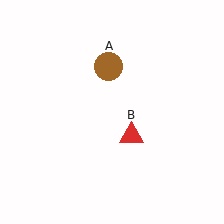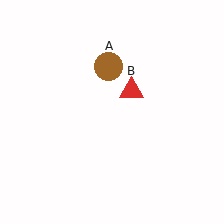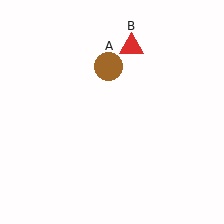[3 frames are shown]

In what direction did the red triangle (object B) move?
The red triangle (object B) moved up.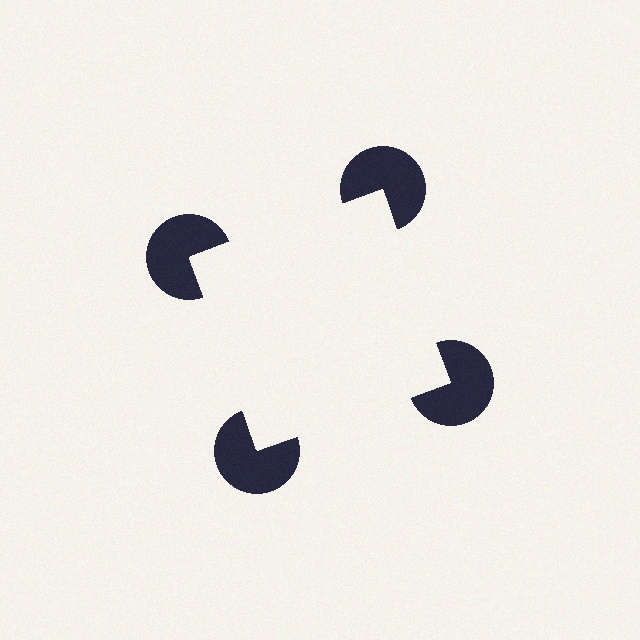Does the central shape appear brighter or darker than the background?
It typically appears slightly brighter than the background, even though no actual brightness change is drawn.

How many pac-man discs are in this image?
There are 4 — one at each vertex of the illusory square.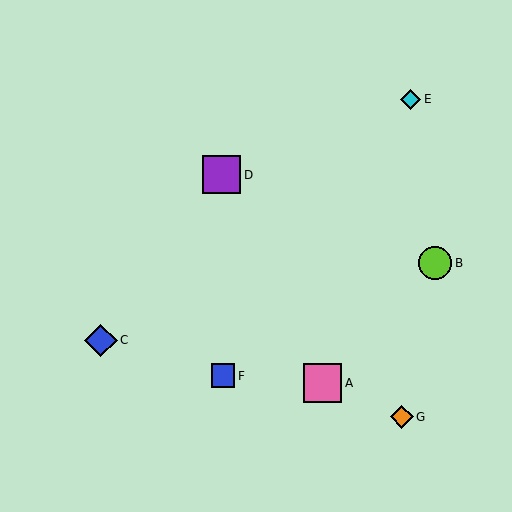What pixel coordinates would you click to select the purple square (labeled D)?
Click at (222, 175) to select the purple square D.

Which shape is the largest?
The pink square (labeled A) is the largest.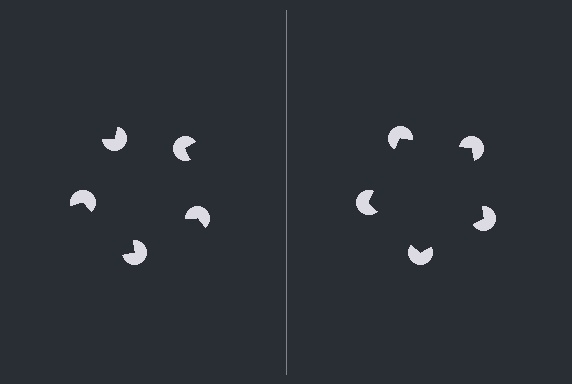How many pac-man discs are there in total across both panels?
10 — 5 on each side.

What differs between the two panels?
The pac-man discs are positioned identically on both sides; only the wedge orientations differ. On the right they align to a pentagon; on the left they are misaligned.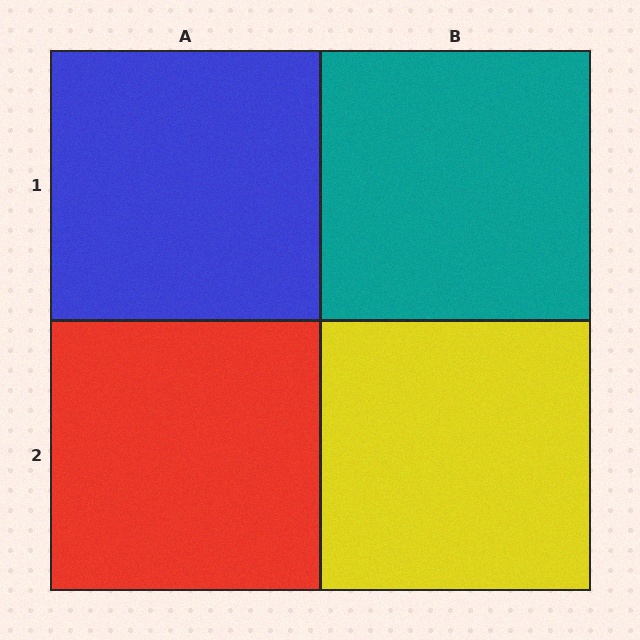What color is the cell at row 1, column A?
Blue.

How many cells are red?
1 cell is red.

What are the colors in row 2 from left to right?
Red, yellow.